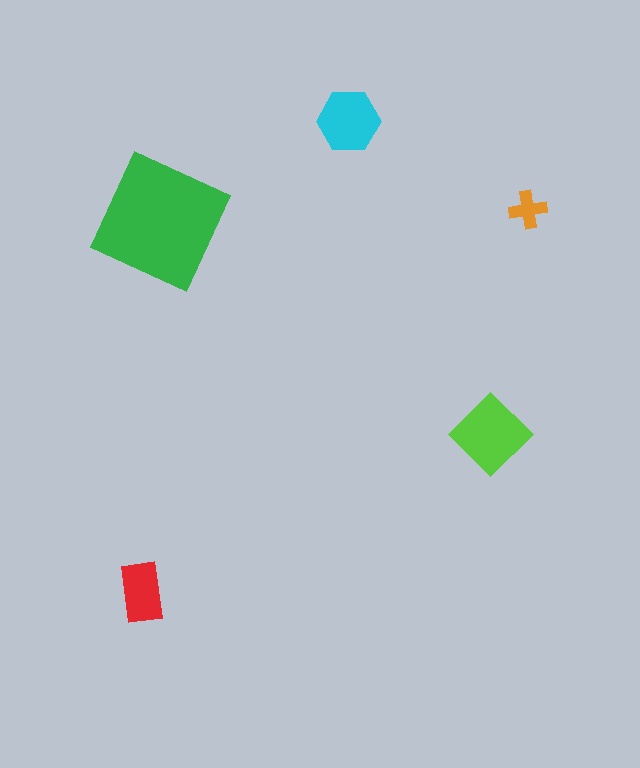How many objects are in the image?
There are 5 objects in the image.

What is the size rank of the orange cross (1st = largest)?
5th.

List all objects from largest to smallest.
The green square, the lime diamond, the cyan hexagon, the red rectangle, the orange cross.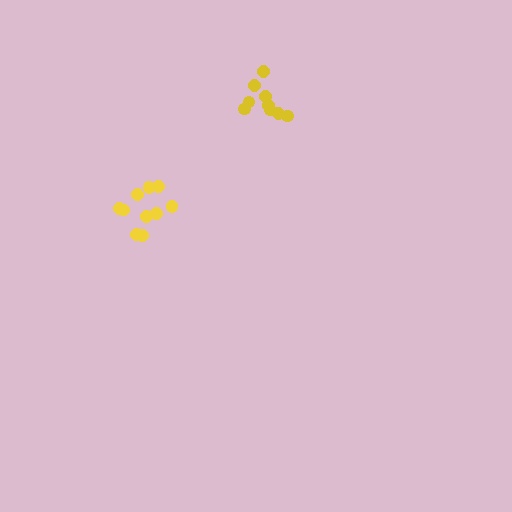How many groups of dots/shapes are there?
There are 2 groups.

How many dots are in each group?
Group 1: 10 dots, Group 2: 9 dots (19 total).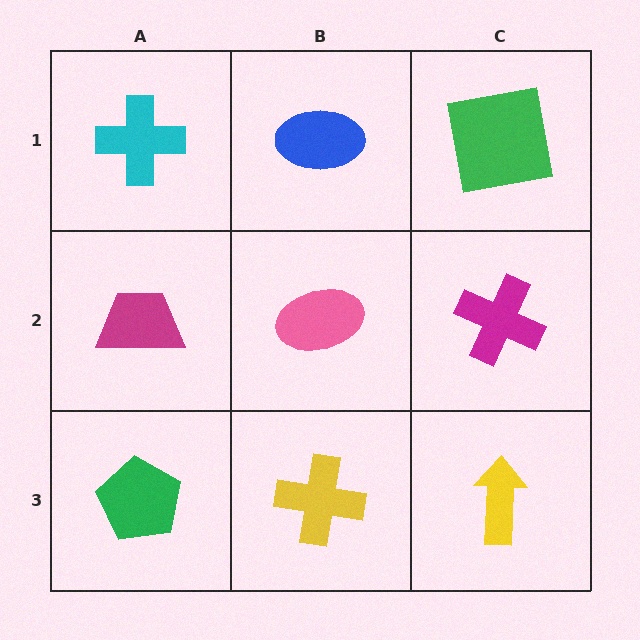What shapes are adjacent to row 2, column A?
A cyan cross (row 1, column A), a green pentagon (row 3, column A), a pink ellipse (row 2, column B).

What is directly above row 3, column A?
A magenta trapezoid.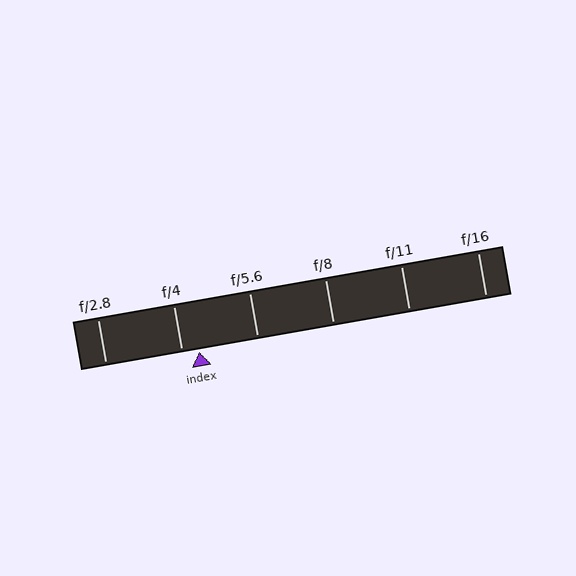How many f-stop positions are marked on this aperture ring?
There are 6 f-stop positions marked.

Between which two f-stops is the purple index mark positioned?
The index mark is between f/4 and f/5.6.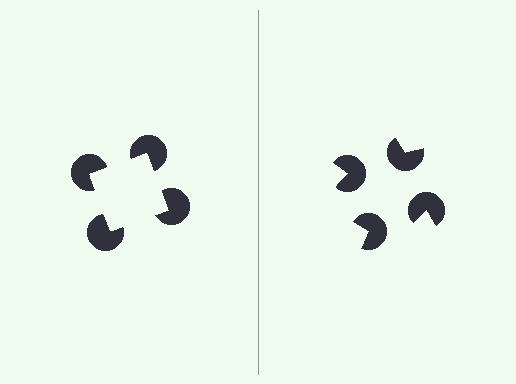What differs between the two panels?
The pac-man discs are positioned identically on both sides; only the wedge orientations differ. On the left they align to a square; on the right they are misaligned.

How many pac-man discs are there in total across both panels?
8 — 4 on each side.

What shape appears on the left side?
An illusory square.